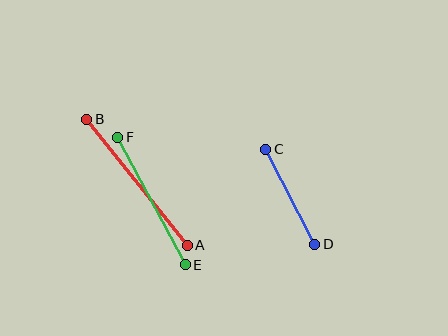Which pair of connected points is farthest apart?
Points A and B are farthest apart.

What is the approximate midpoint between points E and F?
The midpoint is at approximately (151, 201) pixels.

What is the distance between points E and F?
The distance is approximately 144 pixels.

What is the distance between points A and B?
The distance is approximately 161 pixels.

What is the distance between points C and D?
The distance is approximately 107 pixels.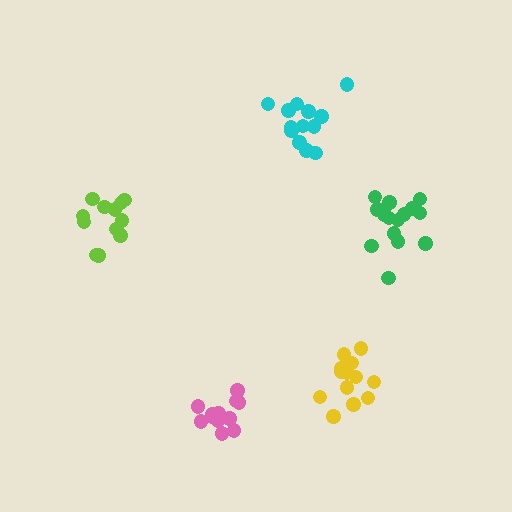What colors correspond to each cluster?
The clusters are colored: pink, cyan, lime, yellow, green.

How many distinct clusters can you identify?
There are 5 distinct clusters.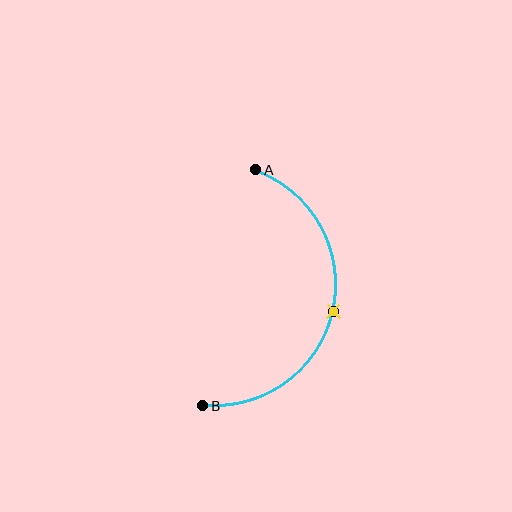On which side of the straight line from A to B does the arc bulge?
The arc bulges to the right of the straight line connecting A and B.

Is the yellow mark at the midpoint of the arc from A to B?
Yes. The yellow mark lies on the arc at equal arc-length from both A and B — it is the arc midpoint.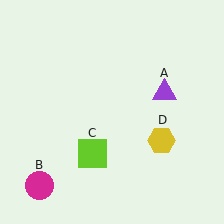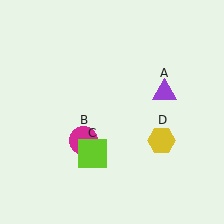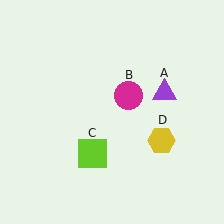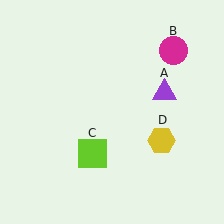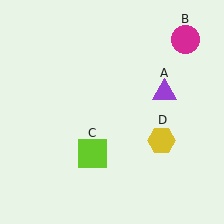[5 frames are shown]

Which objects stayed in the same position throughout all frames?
Purple triangle (object A) and lime square (object C) and yellow hexagon (object D) remained stationary.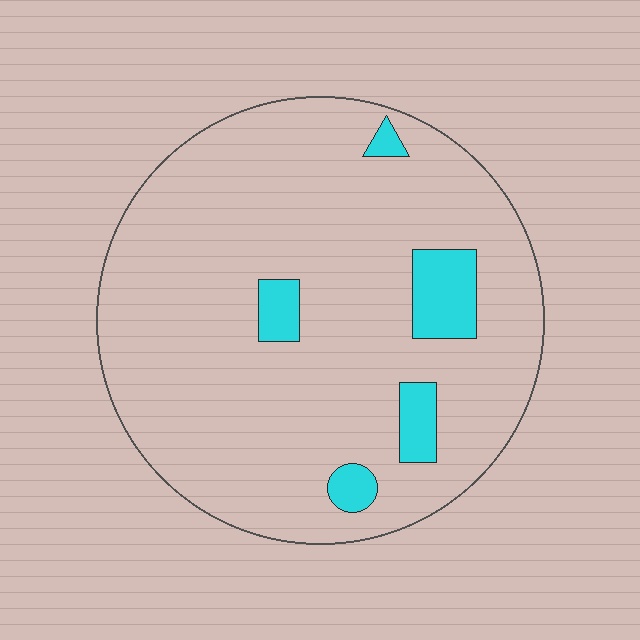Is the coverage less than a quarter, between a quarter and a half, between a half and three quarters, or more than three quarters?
Less than a quarter.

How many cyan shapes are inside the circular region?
5.